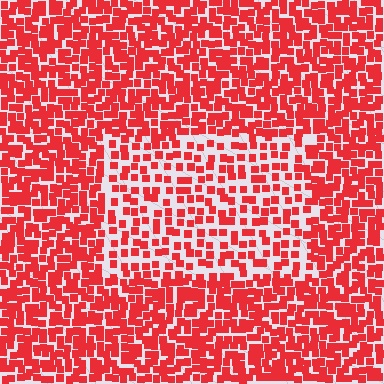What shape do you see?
I see a rectangle.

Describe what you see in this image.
The image contains small red elements arranged at two different densities. A rectangle-shaped region is visible where the elements are less densely packed than the surrounding area.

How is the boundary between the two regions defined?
The boundary is defined by a change in element density (approximately 1.8x ratio). All elements are the same color, size, and shape.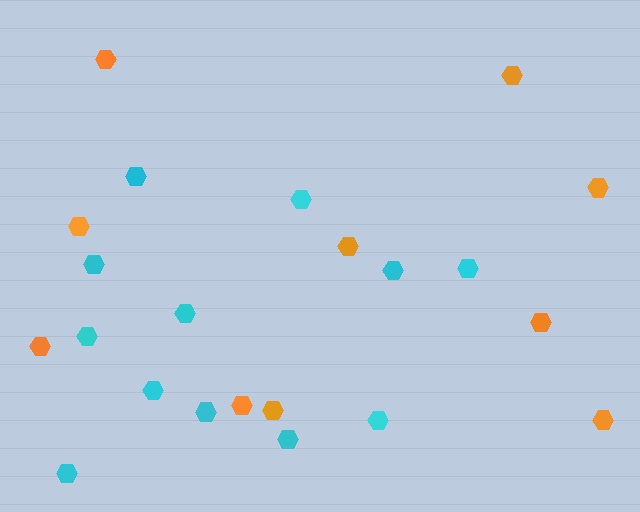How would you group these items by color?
There are 2 groups: one group of orange hexagons (10) and one group of cyan hexagons (12).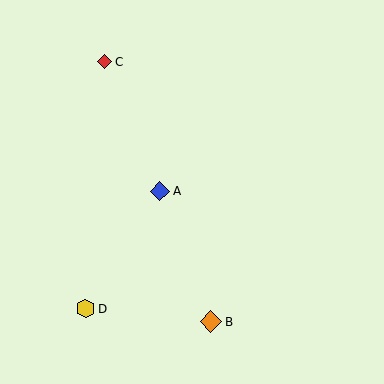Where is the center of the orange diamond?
The center of the orange diamond is at (211, 322).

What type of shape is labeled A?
Shape A is a blue diamond.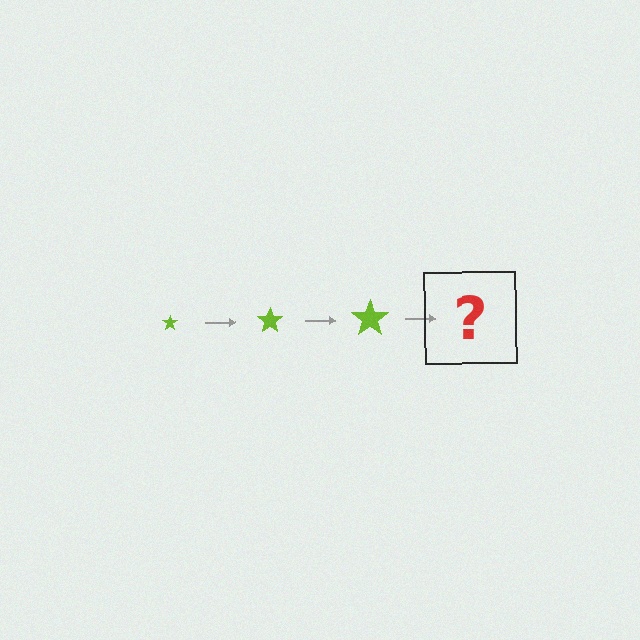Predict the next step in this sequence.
The next step is a lime star, larger than the previous one.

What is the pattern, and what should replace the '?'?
The pattern is that the star gets progressively larger each step. The '?' should be a lime star, larger than the previous one.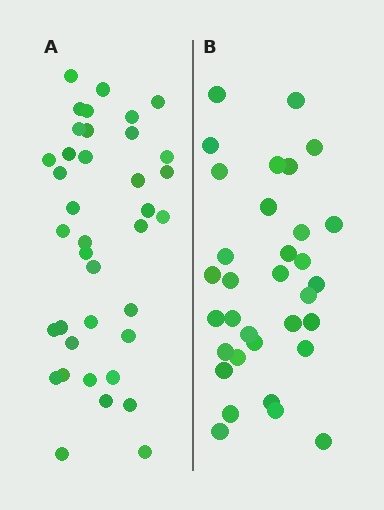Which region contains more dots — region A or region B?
Region A (the left region) has more dots.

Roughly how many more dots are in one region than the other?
Region A has about 5 more dots than region B.